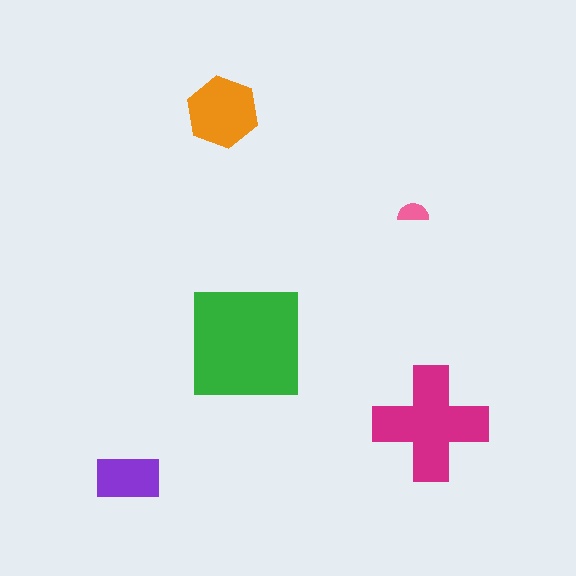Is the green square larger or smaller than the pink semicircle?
Larger.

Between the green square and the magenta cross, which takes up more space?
The green square.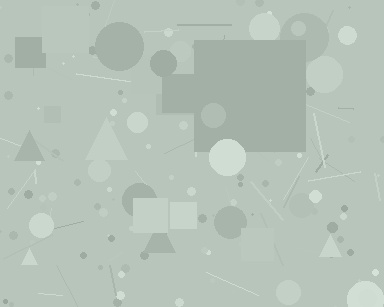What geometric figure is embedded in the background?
A square is embedded in the background.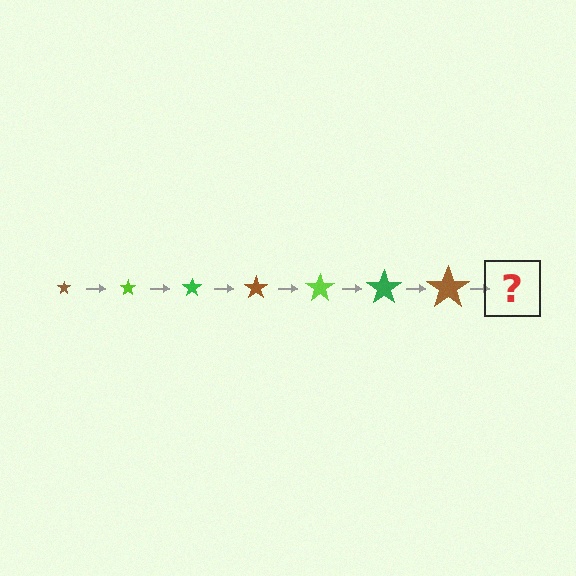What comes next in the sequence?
The next element should be a lime star, larger than the previous one.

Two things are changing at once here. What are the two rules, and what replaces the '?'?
The two rules are that the star grows larger each step and the color cycles through brown, lime, and green. The '?' should be a lime star, larger than the previous one.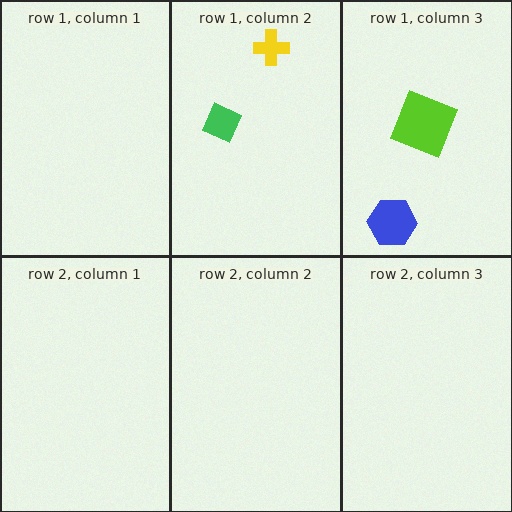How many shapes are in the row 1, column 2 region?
2.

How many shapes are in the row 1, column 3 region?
2.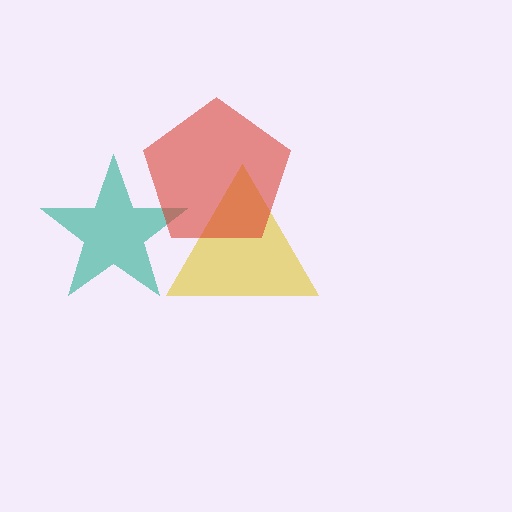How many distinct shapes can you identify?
There are 3 distinct shapes: a teal star, a yellow triangle, a red pentagon.